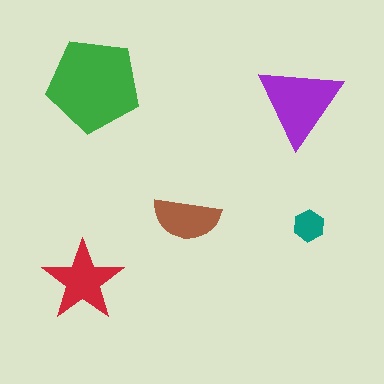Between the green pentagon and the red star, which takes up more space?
The green pentagon.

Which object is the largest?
The green pentagon.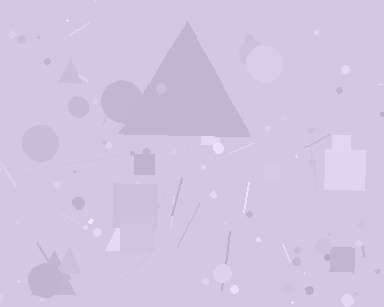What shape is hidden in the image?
A triangle is hidden in the image.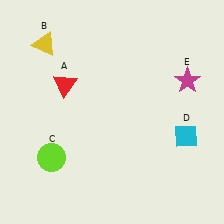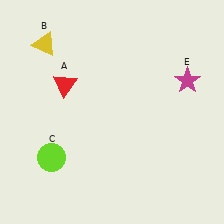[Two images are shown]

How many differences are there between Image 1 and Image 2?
There is 1 difference between the two images.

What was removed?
The cyan diamond (D) was removed in Image 2.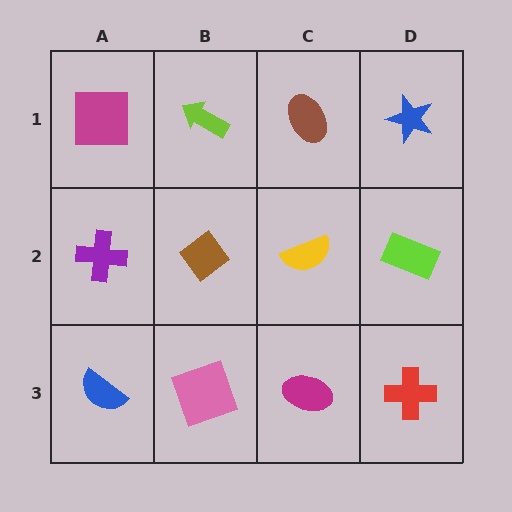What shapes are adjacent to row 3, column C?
A yellow semicircle (row 2, column C), a pink square (row 3, column B), a red cross (row 3, column D).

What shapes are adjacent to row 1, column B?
A brown diamond (row 2, column B), a magenta square (row 1, column A), a brown ellipse (row 1, column C).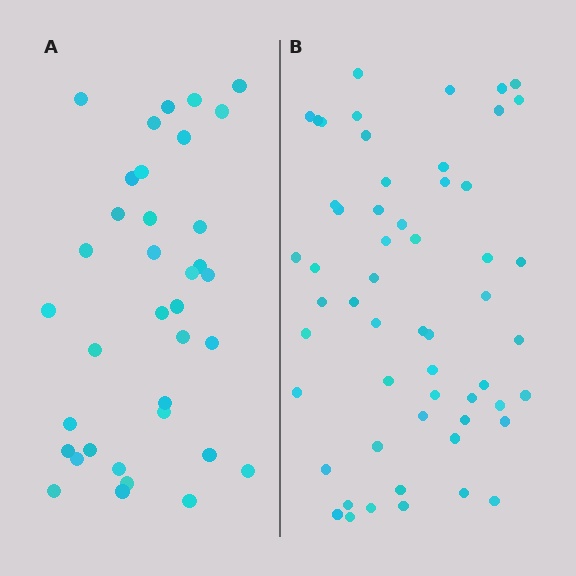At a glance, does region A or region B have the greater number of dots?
Region B (the right region) has more dots.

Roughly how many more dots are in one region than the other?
Region B has approximately 20 more dots than region A.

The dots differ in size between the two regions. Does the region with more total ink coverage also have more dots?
No. Region A has more total ink coverage because its dots are larger, but region B actually contains more individual dots. Total area can be misleading — the number of items is what matters here.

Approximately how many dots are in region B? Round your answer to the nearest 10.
About 60 dots. (The exact count is 56, which rounds to 60.)